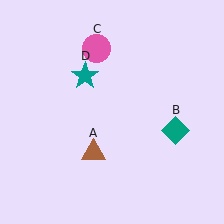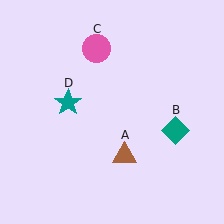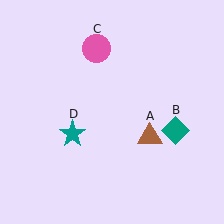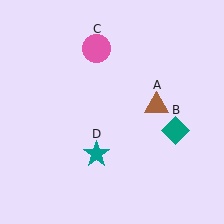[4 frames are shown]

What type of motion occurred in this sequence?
The brown triangle (object A), teal star (object D) rotated counterclockwise around the center of the scene.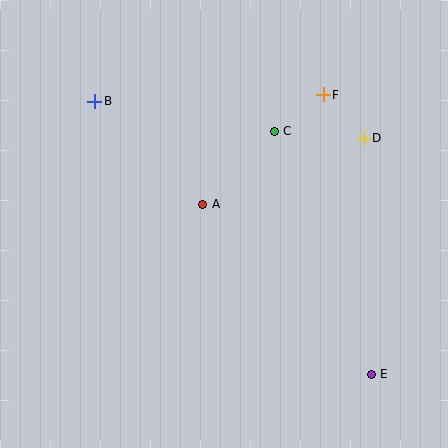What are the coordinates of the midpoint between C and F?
The midpoint between C and F is at (299, 113).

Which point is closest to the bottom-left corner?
Point A is closest to the bottom-left corner.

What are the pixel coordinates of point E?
Point E is at (371, 374).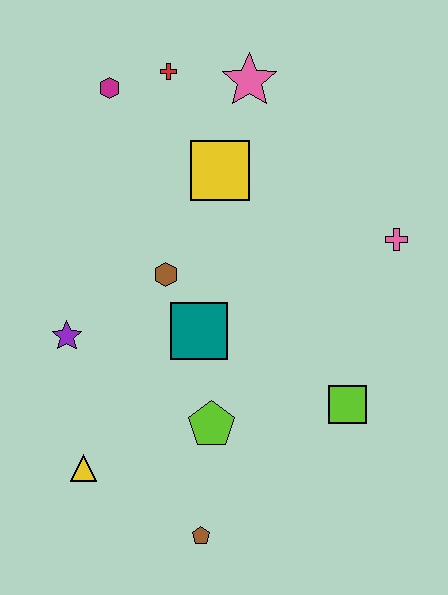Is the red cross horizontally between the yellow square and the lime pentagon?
No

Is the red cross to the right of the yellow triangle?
Yes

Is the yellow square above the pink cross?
Yes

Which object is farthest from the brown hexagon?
The brown pentagon is farthest from the brown hexagon.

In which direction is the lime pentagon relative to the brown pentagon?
The lime pentagon is above the brown pentagon.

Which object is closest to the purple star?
The brown hexagon is closest to the purple star.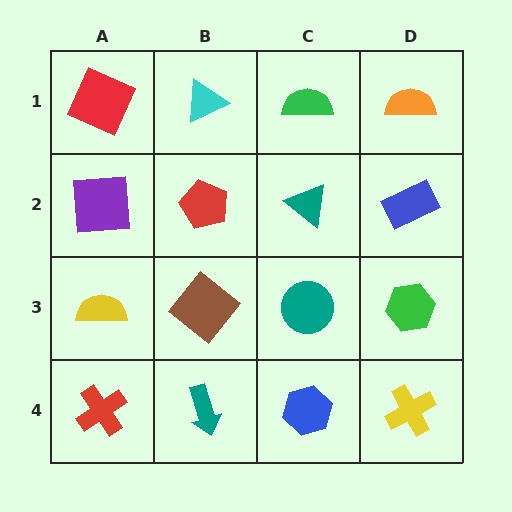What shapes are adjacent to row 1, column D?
A blue rectangle (row 2, column D), a green semicircle (row 1, column C).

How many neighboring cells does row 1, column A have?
2.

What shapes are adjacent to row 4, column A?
A yellow semicircle (row 3, column A), a teal arrow (row 4, column B).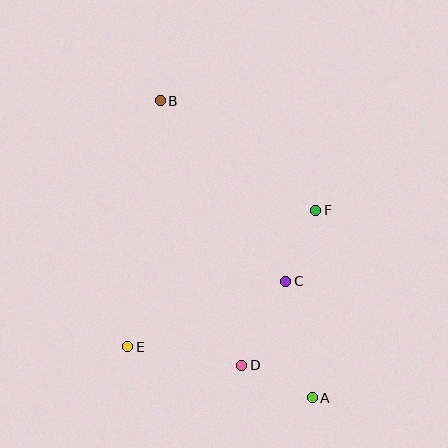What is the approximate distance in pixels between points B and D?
The distance between B and D is approximately 276 pixels.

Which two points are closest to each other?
Points C and F are closest to each other.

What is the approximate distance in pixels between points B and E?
The distance between B and E is approximately 248 pixels.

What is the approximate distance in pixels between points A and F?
The distance between A and F is approximately 188 pixels.